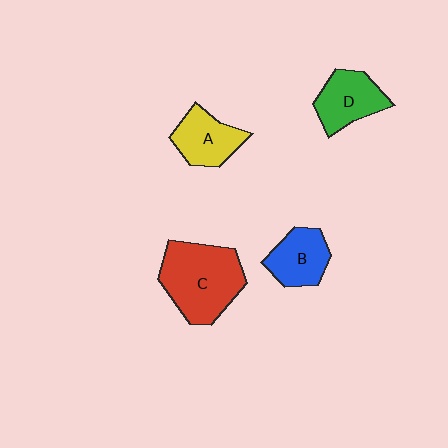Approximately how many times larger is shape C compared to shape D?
Approximately 1.7 times.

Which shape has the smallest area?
Shape B (blue).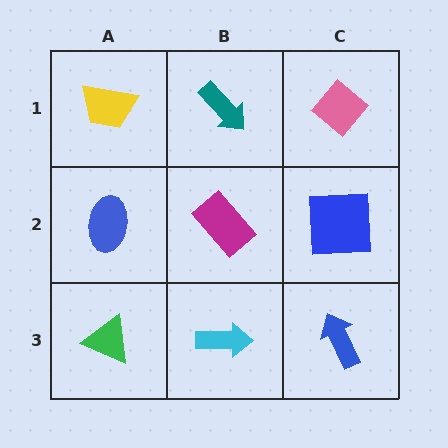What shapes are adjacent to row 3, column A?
A blue ellipse (row 2, column A), a cyan arrow (row 3, column B).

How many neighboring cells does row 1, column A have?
2.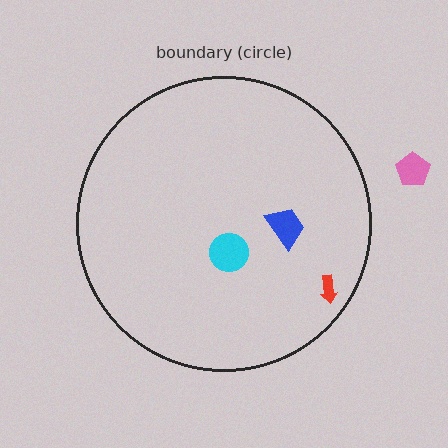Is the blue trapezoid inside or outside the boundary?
Inside.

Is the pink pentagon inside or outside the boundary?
Outside.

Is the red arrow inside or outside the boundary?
Inside.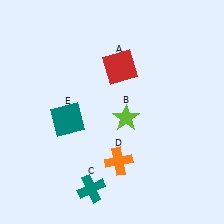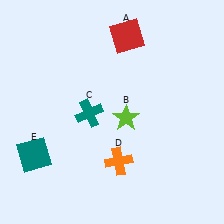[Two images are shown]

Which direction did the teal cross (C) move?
The teal cross (C) moved up.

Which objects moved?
The objects that moved are: the red square (A), the teal cross (C), the teal square (E).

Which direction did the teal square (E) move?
The teal square (E) moved down.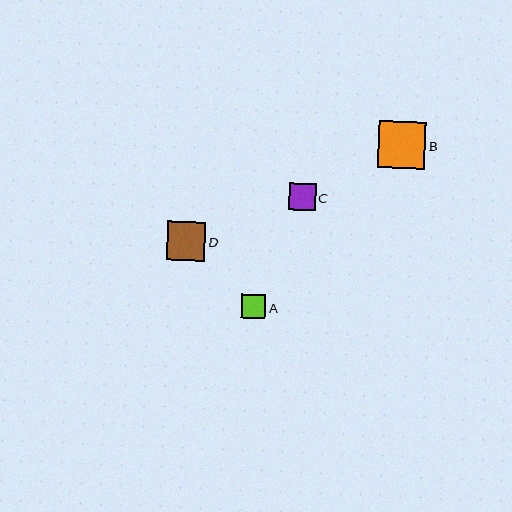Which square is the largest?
Square B is the largest with a size of approximately 47 pixels.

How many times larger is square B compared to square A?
Square B is approximately 1.9 times the size of square A.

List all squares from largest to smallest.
From largest to smallest: B, D, C, A.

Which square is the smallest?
Square A is the smallest with a size of approximately 24 pixels.